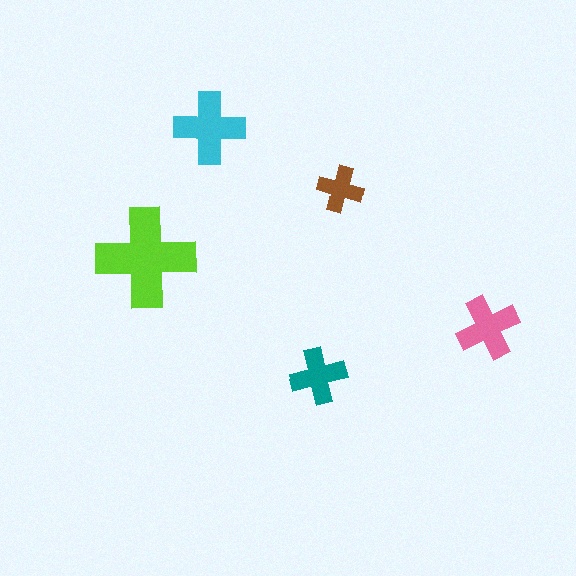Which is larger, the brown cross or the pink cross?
The pink one.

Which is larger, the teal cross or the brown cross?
The teal one.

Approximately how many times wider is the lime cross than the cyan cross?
About 1.5 times wider.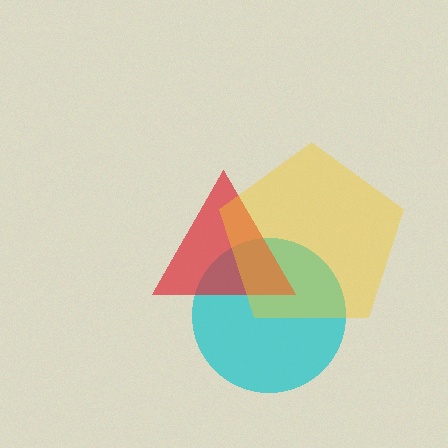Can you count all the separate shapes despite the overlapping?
Yes, there are 3 separate shapes.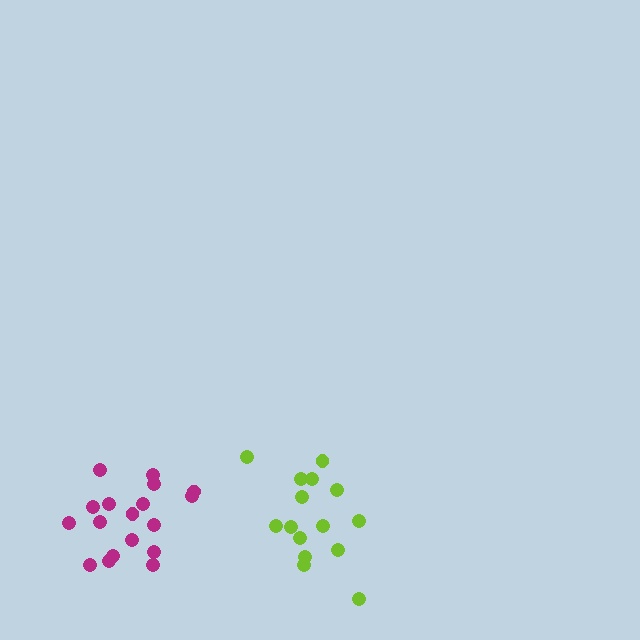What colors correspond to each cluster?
The clusters are colored: lime, magenta.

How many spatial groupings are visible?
There are 2 spatial groupings.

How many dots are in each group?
Group 1: 15 dots, Group 2: 18 dots (33 total).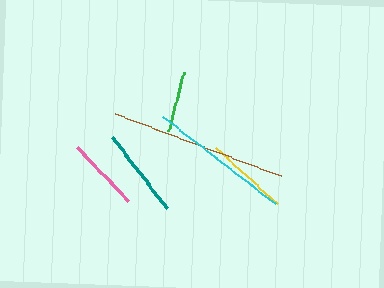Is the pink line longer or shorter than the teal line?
The teal line is longer than the pink line.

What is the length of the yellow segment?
The yellow segment is approximately 83 pixels long.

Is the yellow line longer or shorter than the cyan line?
The cyan line is longer than the yellow line.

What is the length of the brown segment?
The brown segment is approximately 178 pixels long.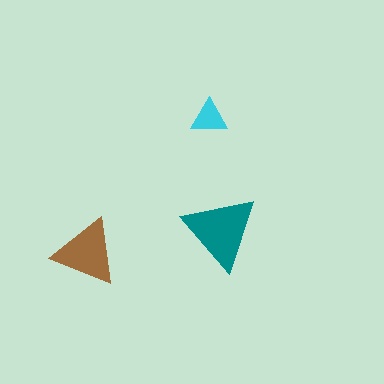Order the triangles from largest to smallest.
the teal one, the brown one, the cyan one.